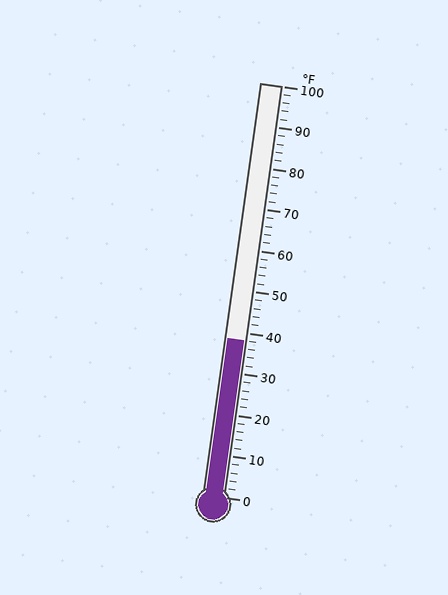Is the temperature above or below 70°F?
The temperature is below 70°F.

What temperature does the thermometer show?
The thermometer shows approximately 38°F.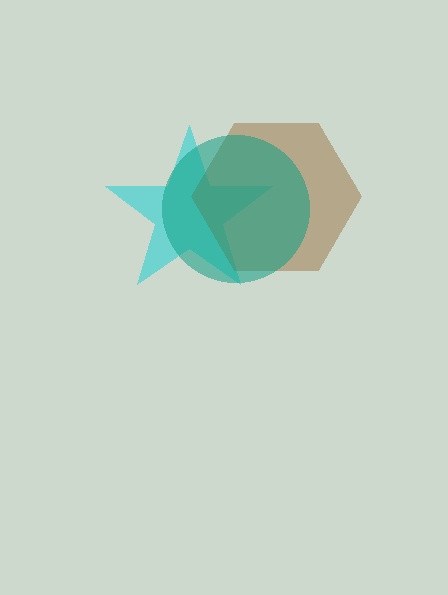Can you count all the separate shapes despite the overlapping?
Yes, there are 3 separate shapes.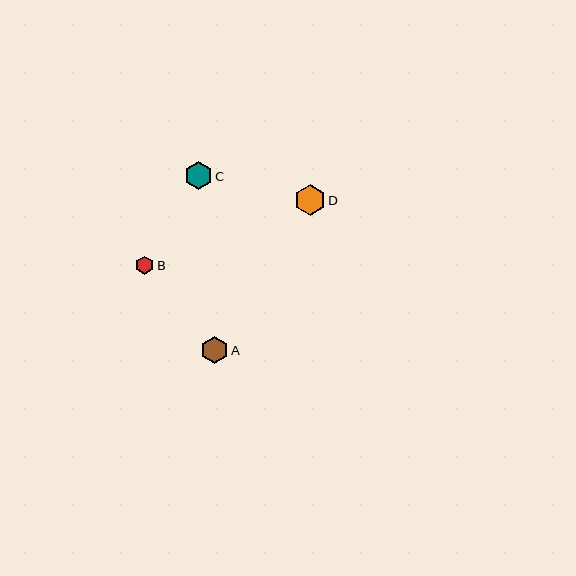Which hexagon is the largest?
Hexagon D is the largest with a size of approximately 30 pixels.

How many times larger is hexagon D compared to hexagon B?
Hexagon D is approximately 1.6 times the size of hexagon B.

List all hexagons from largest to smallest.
From largest to smallest: D, C, A, B.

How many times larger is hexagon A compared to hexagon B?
Hexagon A is approximately 1.5 times the size of hexagon B.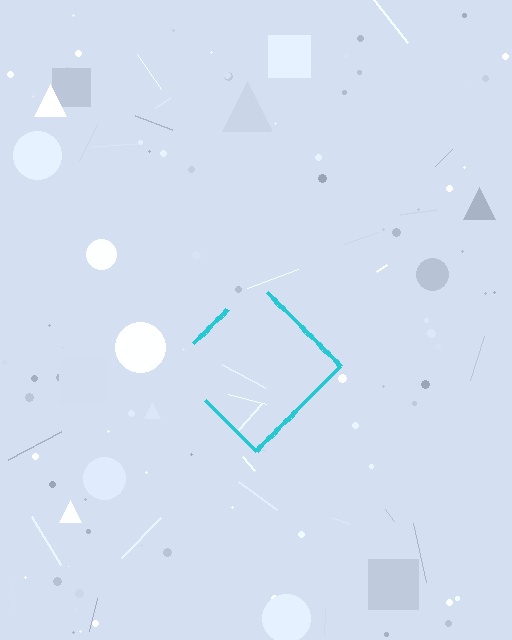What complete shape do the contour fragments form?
The contour fragments form a diamond.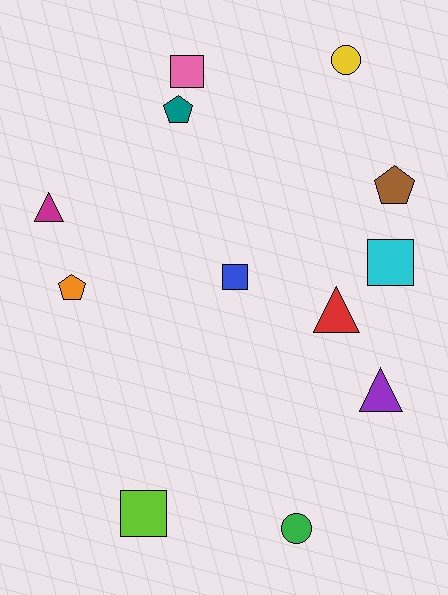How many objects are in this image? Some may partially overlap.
There are 12 objects.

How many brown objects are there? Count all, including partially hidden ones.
There is 1 brown object.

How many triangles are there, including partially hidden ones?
There are 3 triangles.